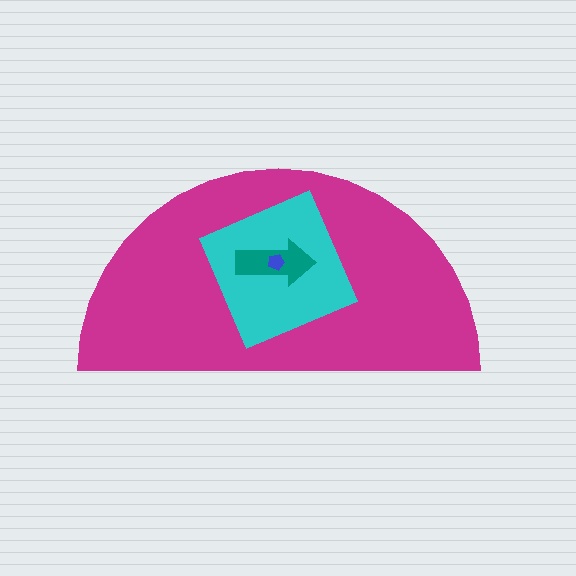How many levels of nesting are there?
4.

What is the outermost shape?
The magenta semicircle.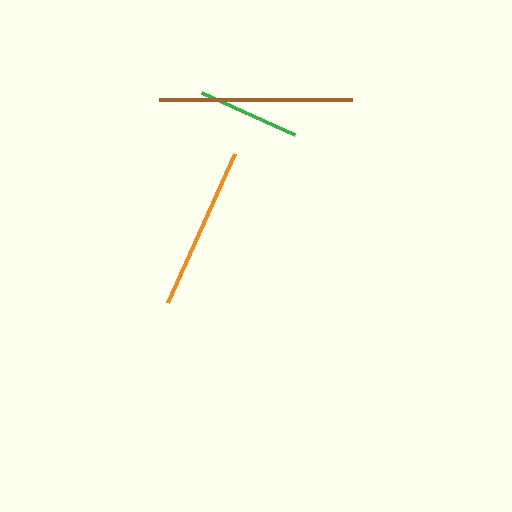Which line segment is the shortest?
The green line is the shortest at approximately 102 pixels.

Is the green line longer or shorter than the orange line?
The orange line is longer than the green line.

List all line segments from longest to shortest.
From longest to shortest: brown, orange, green.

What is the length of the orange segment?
The orange segment is approximately 163 pixels long.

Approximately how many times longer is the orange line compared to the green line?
The orange line is approximately 1.6 times the length of the green line.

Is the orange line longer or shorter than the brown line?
The brown line is longer than the orange line.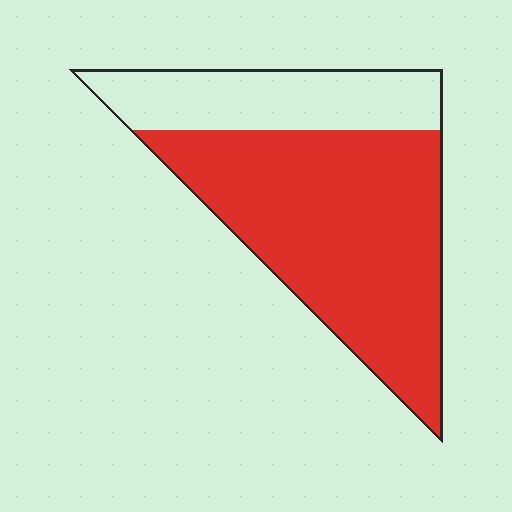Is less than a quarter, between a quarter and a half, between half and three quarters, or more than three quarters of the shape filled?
Between half and three quarters.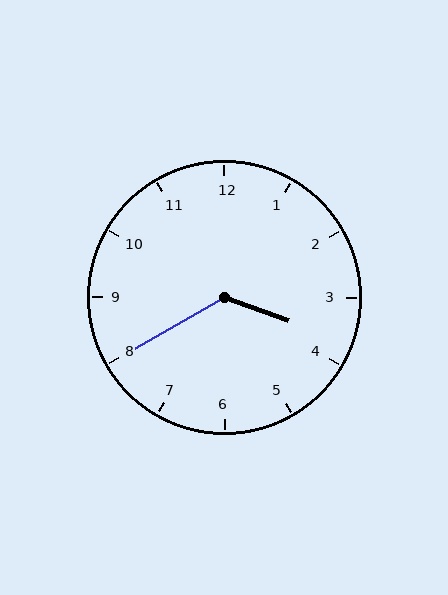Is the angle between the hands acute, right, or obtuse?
It is obtuse.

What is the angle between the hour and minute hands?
Approximately 130 degrees.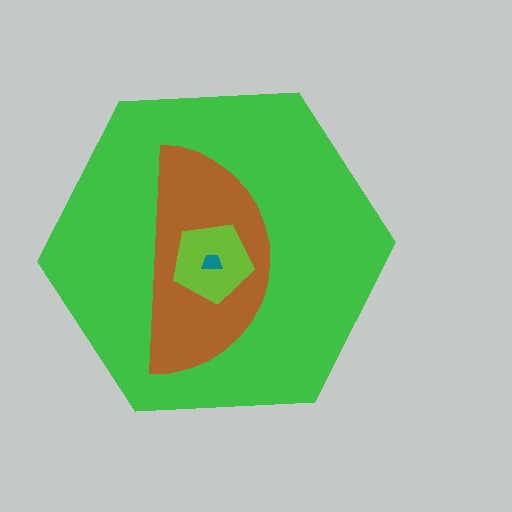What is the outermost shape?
The green hexagon.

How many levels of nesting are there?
4.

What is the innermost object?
The teal trapezoid.